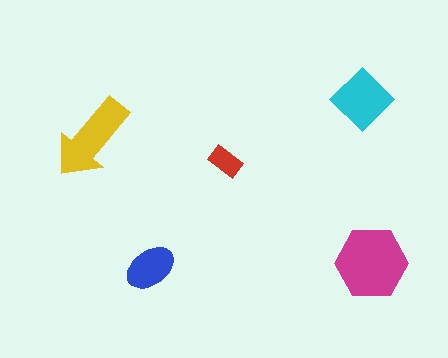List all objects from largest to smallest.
The magenta hexagon, the yellow arrow, the cyan diamond, the blue ellipse, the red rectangle.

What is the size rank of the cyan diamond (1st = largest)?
3rd.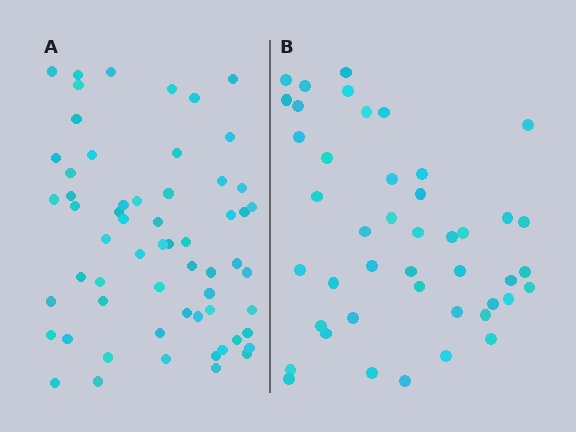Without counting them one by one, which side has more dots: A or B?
Region A (the left region) has more dots.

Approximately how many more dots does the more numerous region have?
Region A has approximately 15 more dots than region B.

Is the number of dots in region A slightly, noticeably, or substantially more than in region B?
Region A has noticeably more, but not dramatically so. The ratio is roughly 1.4 to 1.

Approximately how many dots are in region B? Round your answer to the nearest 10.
About 40 dots. (The exact count is 44, which rounds to 40.)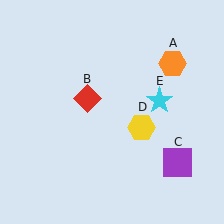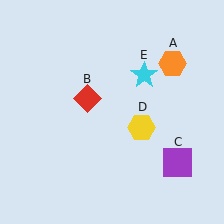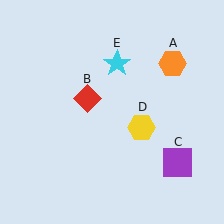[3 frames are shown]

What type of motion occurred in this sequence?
The cyan star (object E) rotated counterclockwise around the center of the scene.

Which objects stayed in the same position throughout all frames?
Orange hexagon (object A) and red diamond (object B) and purple square (object C) and yellow hexagon (object D) remained stationary.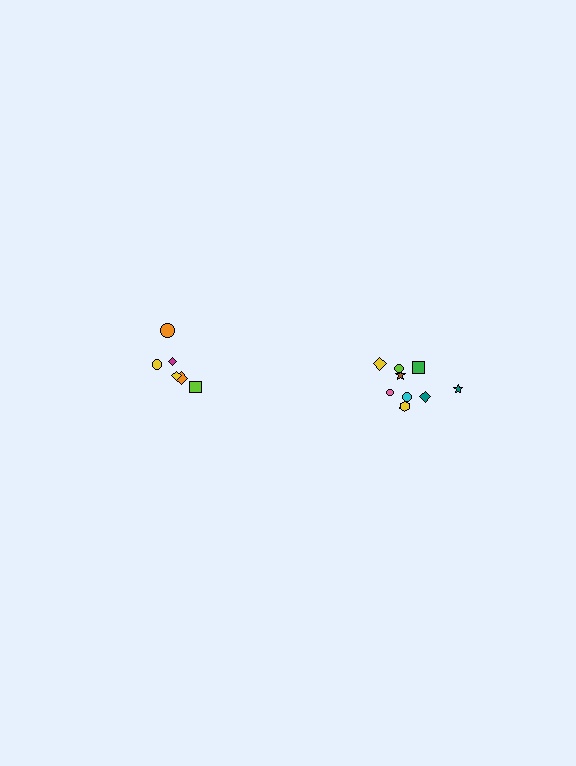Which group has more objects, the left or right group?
The right group.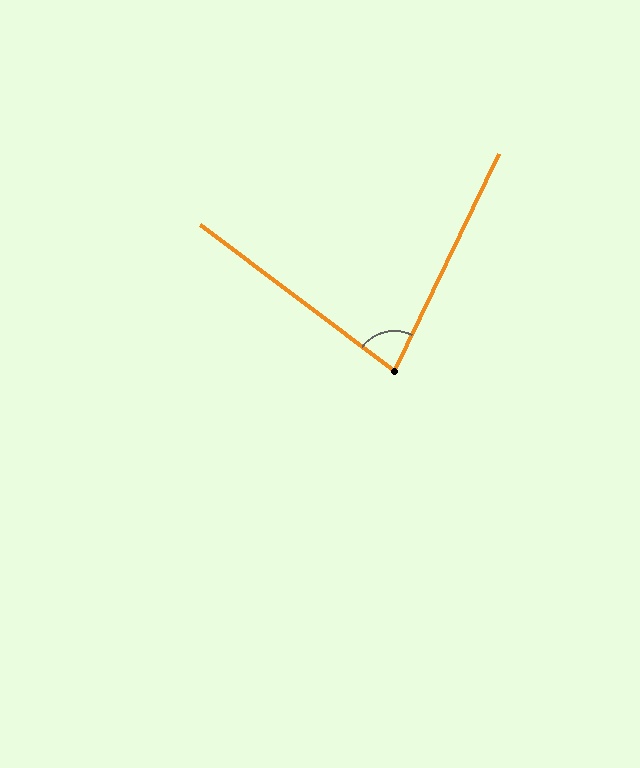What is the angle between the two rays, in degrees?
Approximately 79 degrees.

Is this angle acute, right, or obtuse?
It is acute.